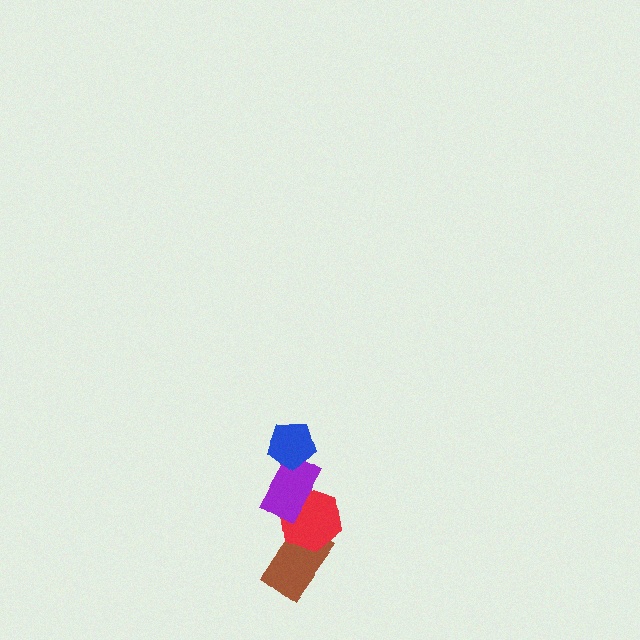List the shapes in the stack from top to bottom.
From top to bottom: the blue pentagon, the purple rectangle, the red hexagon, the brown rectangle.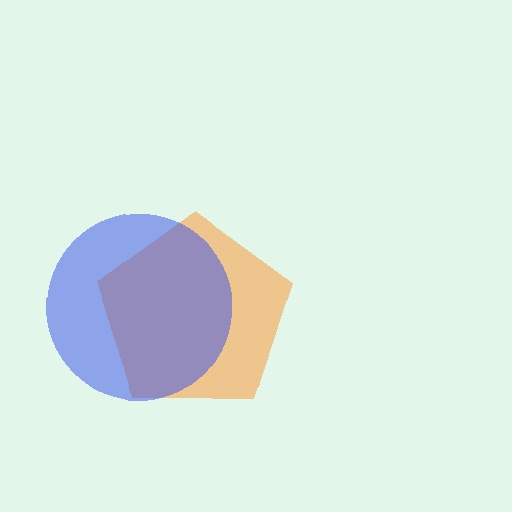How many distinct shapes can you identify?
There are 2 distinct shapes: an orange pentagon, a blue circle.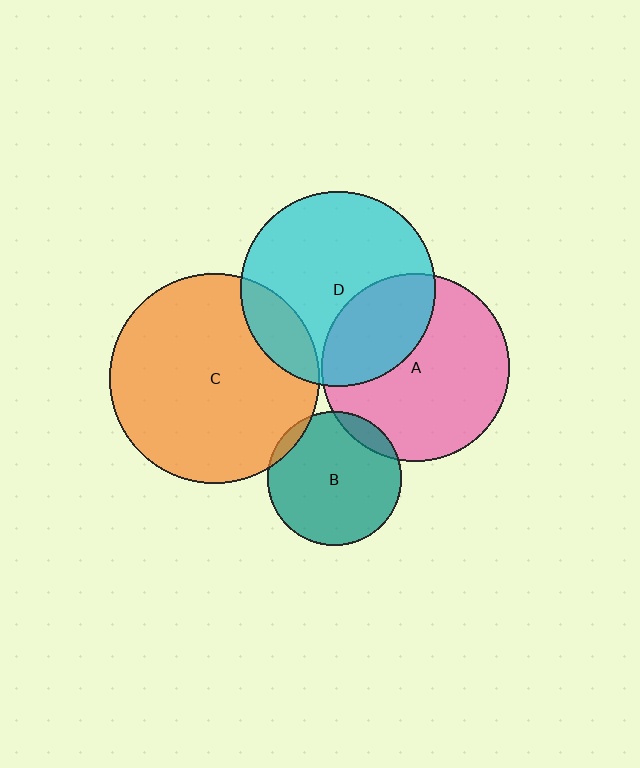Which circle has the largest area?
Circle C (orange).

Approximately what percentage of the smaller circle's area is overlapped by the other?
Approximately 30%.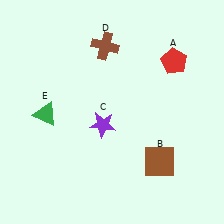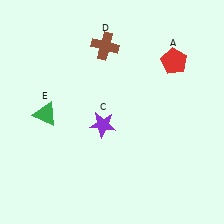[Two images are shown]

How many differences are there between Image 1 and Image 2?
There is 1 difference between the two images.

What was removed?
The brown square (B) was removed in Image 2.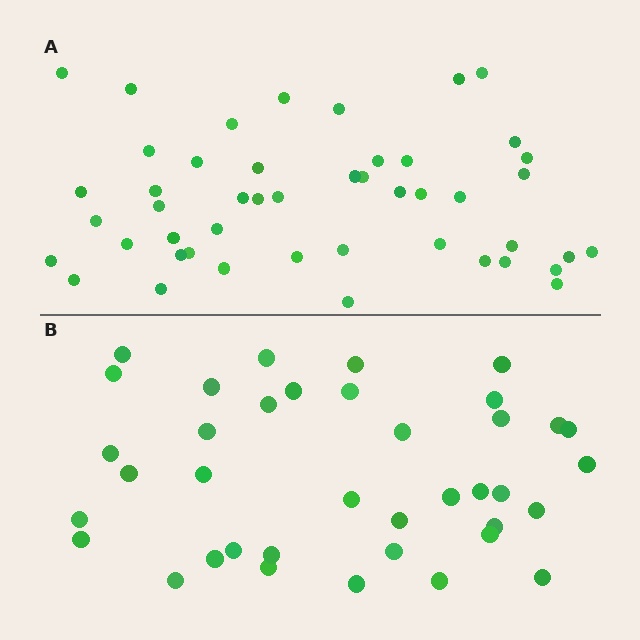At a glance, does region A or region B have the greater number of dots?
Region A (the top region) has more dots.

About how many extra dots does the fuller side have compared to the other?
Region A has roughly 8 or so more dots than region B.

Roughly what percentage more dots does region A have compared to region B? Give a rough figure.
About 25% more.